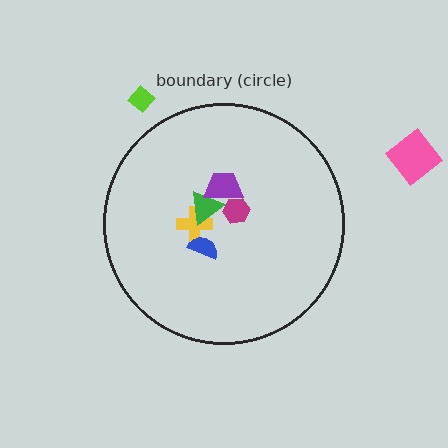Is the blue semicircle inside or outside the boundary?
Inside.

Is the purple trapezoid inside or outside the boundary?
Inside.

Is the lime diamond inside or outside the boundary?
Outside.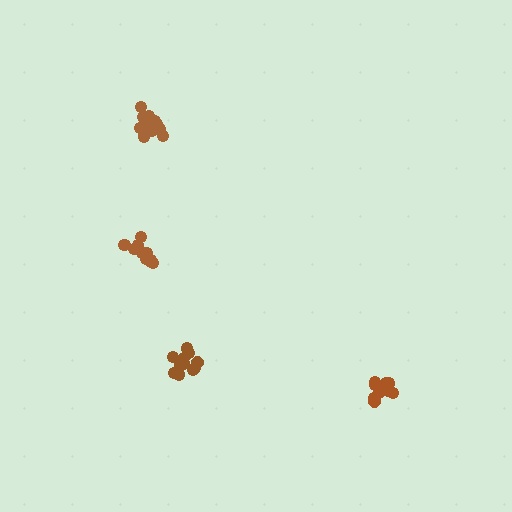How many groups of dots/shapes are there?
There are 4 groups.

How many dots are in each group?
Group 1: 11 dots, Group 2: 12 dots, Group 3: 11 dots, Group 4: 10 dots (44 total).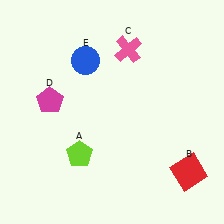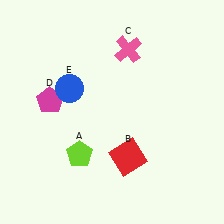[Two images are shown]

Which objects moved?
The objects that moved are: the red square (B), the blue circle (E).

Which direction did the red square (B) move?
The red square (B) moved left.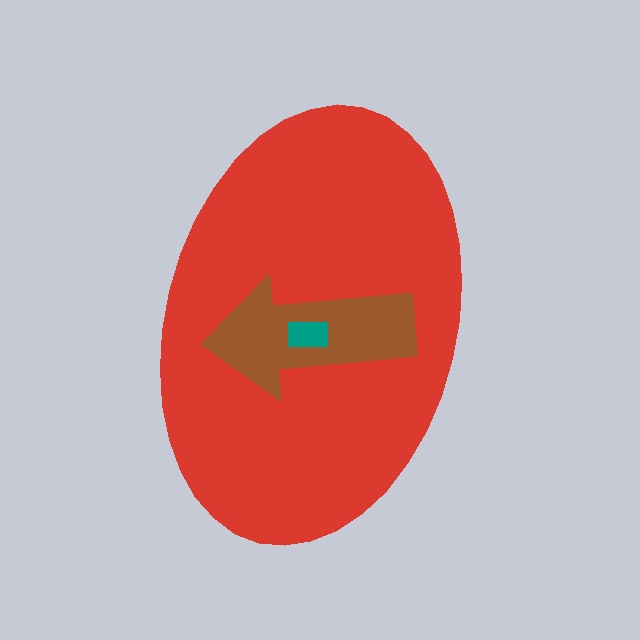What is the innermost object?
The teal rectangle.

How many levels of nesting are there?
3.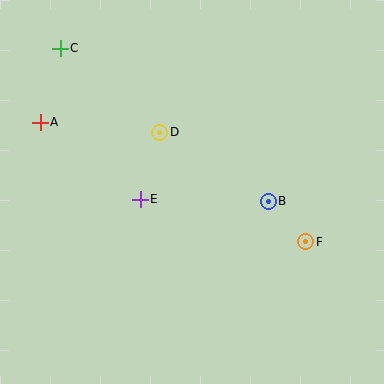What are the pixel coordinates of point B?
Point B is at (268, 201).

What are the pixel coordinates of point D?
Point D is at (160, 132).